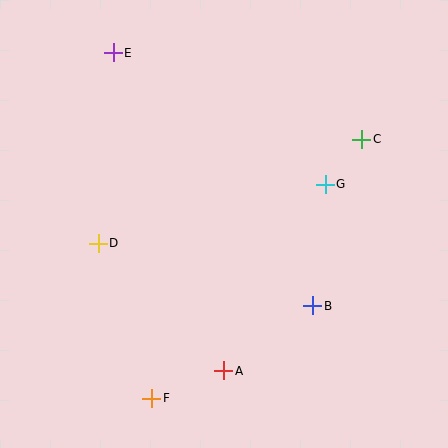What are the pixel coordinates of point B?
Point B is at (313, 306).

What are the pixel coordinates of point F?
Point F is at (152, 398).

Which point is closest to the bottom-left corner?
Point F is closest to the bottom-left corner.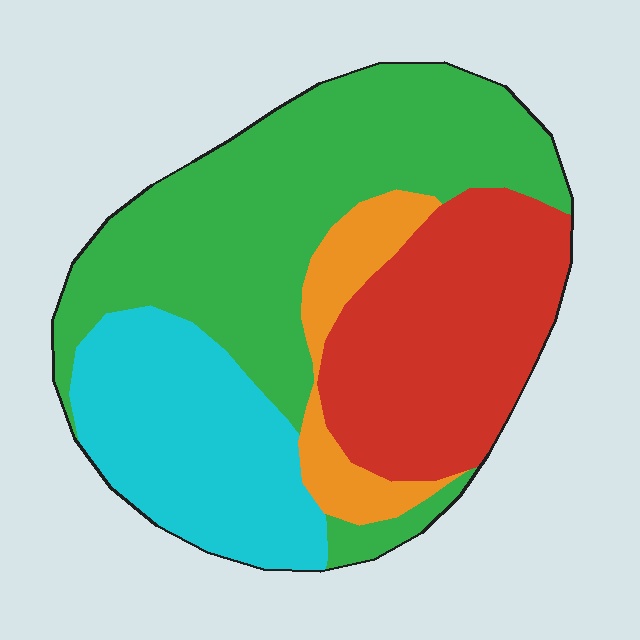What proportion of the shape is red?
Red covers about 25% of the shape.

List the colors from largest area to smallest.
From largest to smallest: green, red, cyan, orange.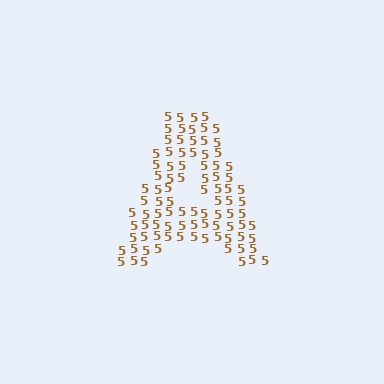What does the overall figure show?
The overall figure shows the letter A.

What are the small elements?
The small elements are digit 5's.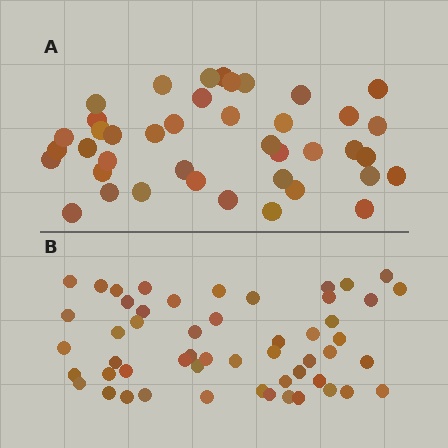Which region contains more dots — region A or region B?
Region B (the bottom region) has more dots.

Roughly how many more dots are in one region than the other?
Region B has roughly 12 or so more dots than region A.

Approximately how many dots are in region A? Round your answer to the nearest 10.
About 40 dots. (The exact count is 41, which rounds to 40.)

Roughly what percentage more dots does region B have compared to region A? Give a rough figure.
About 30% more.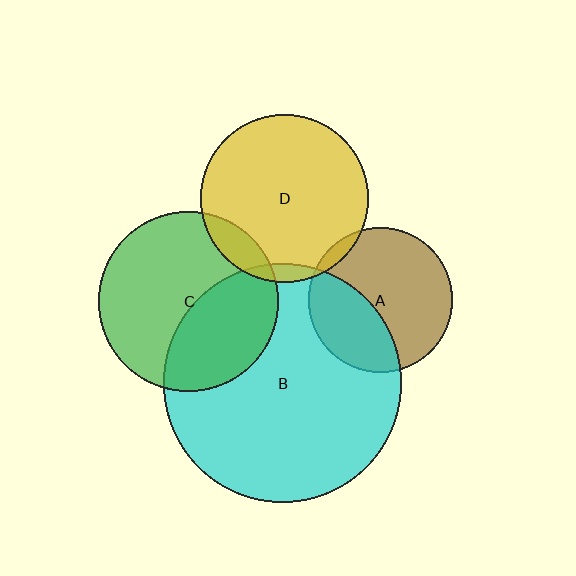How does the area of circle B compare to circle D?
Approximately 2.0 times.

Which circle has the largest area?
Circle B (cyan).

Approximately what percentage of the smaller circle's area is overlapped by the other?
Approximately 40%.